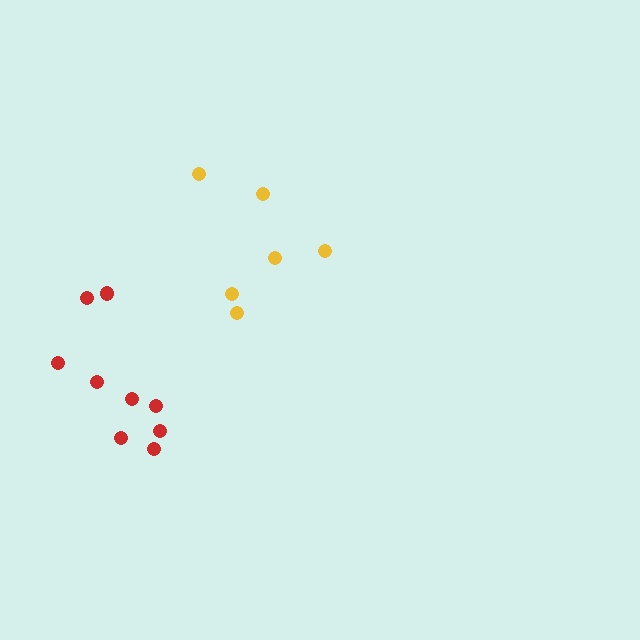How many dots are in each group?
Group 1: 6 dots, Group 2: 9 dots (15 total).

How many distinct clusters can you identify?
There are 2 distinct clusters.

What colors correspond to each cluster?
The clusters are colored: yellow, red.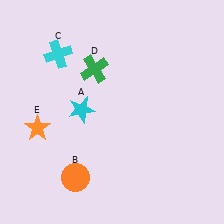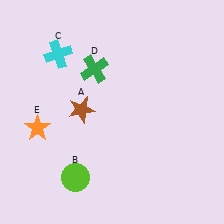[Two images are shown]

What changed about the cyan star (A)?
In Image 1, A is cyan. In Image 2, it changed to brown.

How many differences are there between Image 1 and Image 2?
There are 2 differences between the two images.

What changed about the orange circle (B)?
In Image 1, B is orange. In Image 2, it changed to lime.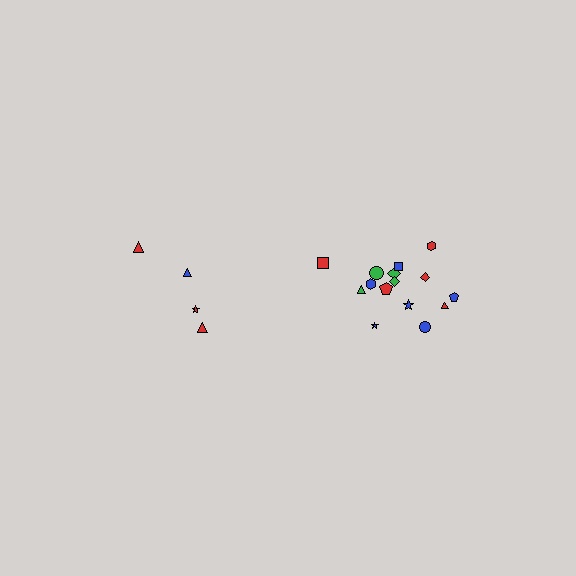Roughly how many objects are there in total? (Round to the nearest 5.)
Roughly 20 objects in total.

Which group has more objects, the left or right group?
The right group.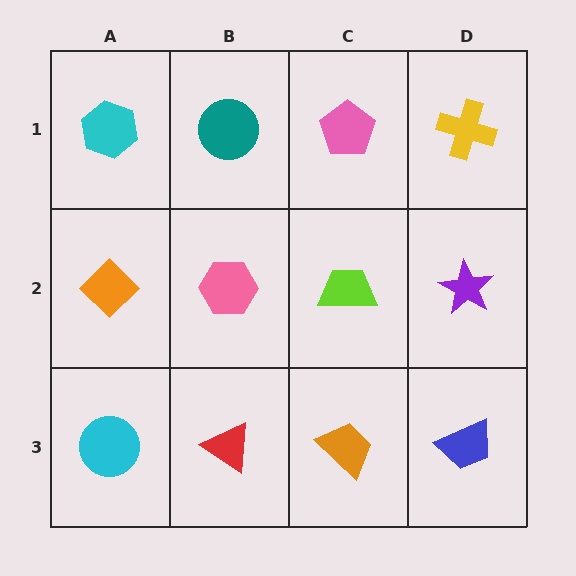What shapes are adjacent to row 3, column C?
A lime trapezoid (row 2, column C), a red triangle (row 3, column B), a blue trapezoid (row 3, column D).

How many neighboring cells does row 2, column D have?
3.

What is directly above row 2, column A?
A cyan hexagon.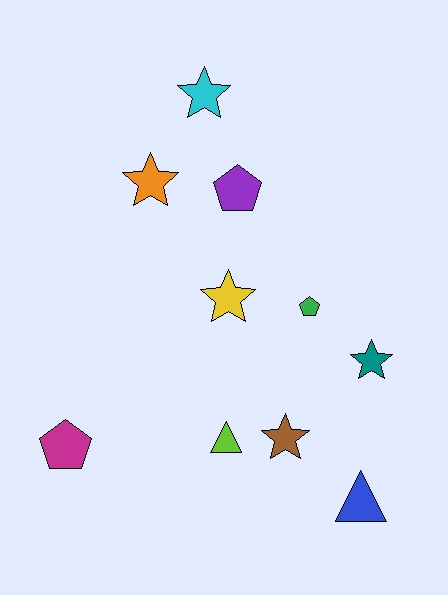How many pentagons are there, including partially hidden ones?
There are 3 pentagons.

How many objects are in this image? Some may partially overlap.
There are 10 objects.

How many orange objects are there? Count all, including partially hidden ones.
There is 1 orange object.